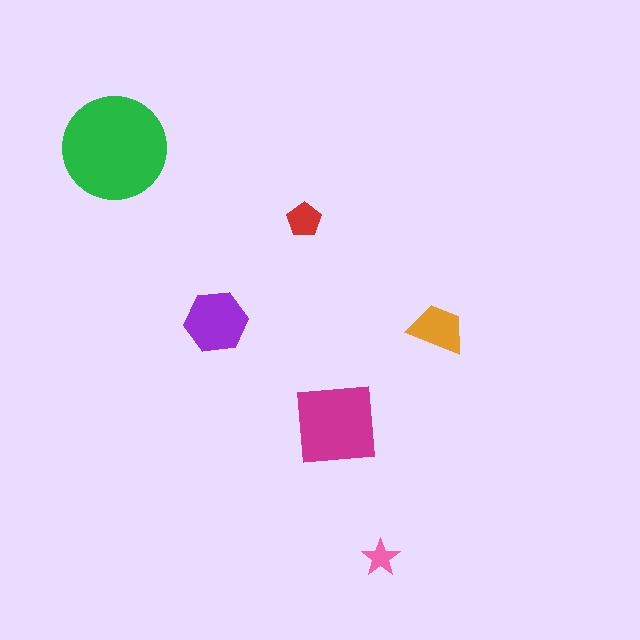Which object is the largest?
The green circle.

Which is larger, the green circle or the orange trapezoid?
The green circle.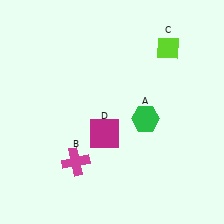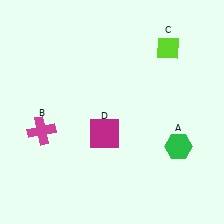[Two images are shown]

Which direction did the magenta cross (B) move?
The magenta cross (B) moved left.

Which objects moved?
The objects that moved are: the green hexagon (A), the magenta cross (B).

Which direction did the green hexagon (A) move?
The green hexagon (A) moved right.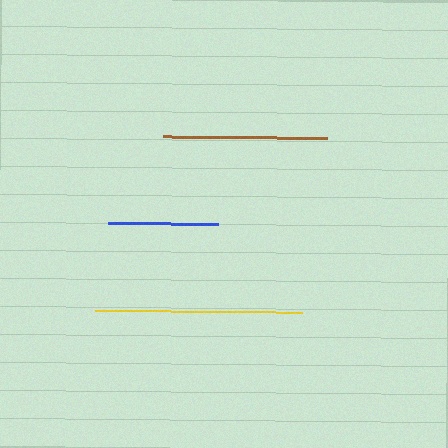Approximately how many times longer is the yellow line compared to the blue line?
The yellow line is approximately 1.9 times the length of the blue line.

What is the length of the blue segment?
The blue segment is approximately 111 pixels long.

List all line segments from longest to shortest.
From longest to shortest: yellow, brown, blue.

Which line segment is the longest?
The yellow line is the longest at approximately 207 pixels.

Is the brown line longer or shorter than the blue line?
The brown line is longer than the blue line.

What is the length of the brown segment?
The brown segment is approximately 164 pixels long.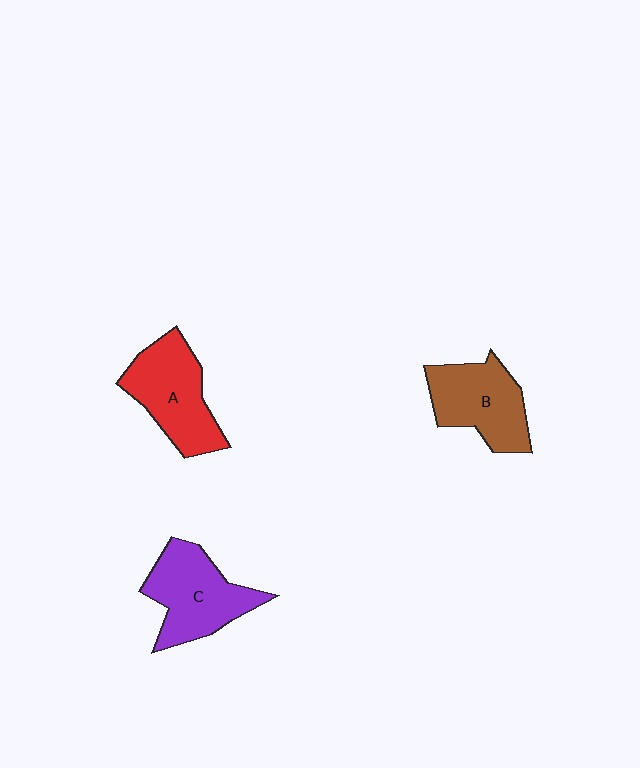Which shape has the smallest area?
Shape B (brown).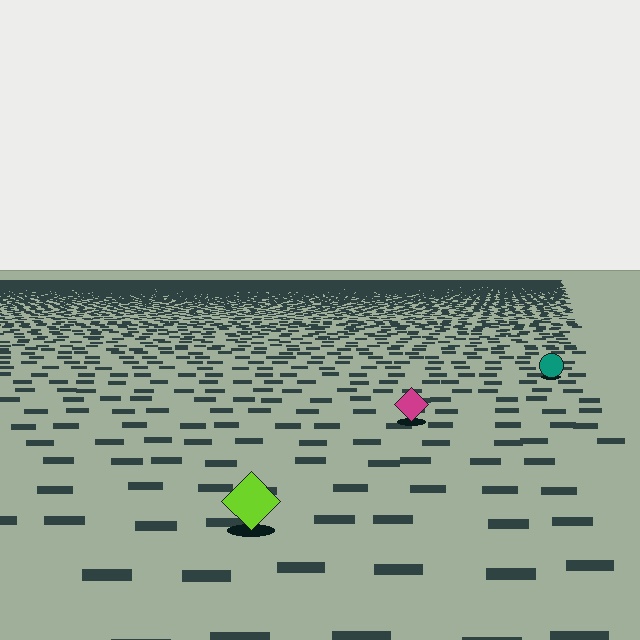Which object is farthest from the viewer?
The teal circle is farthest from the viewer. It appears smaller and the ground texture around it is denser.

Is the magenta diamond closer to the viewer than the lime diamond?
No. The lime diamond is closer — you can tell from the texture gradient: the ground texture is coarser near it.